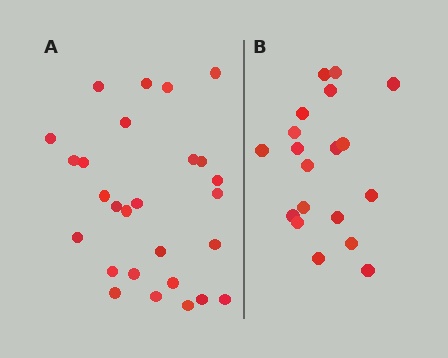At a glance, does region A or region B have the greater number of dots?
Region A (the left region) has more dots.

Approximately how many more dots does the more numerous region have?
Region A has roughly 8 or so more dots than region B.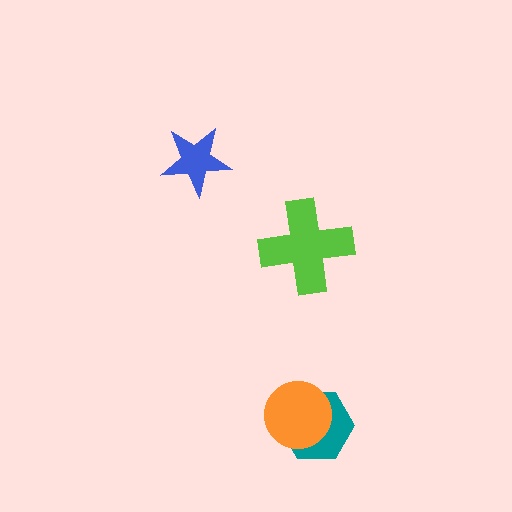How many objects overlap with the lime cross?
0 objects overlap with the lime cross.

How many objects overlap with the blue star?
0 objects overlap with the blue star.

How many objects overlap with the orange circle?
1 object overlaps with the orange circle.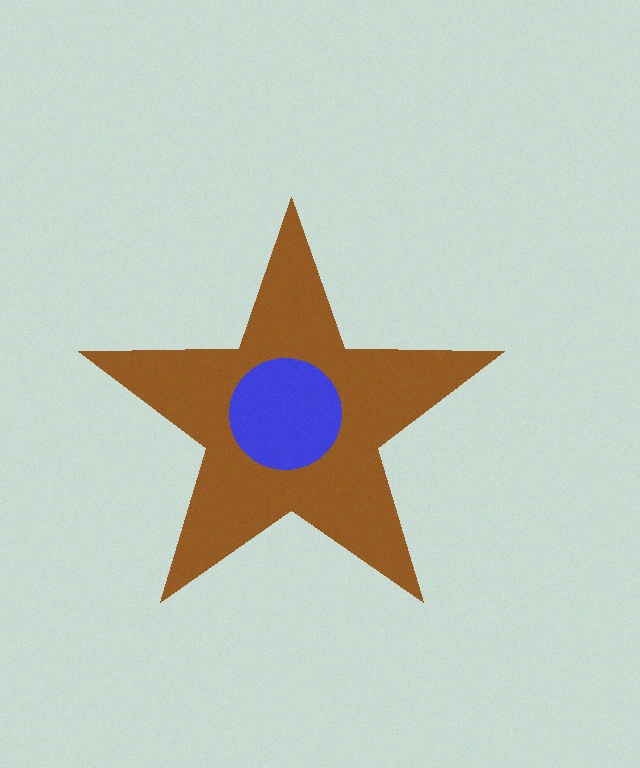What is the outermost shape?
The brown star.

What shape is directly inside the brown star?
The blue circle.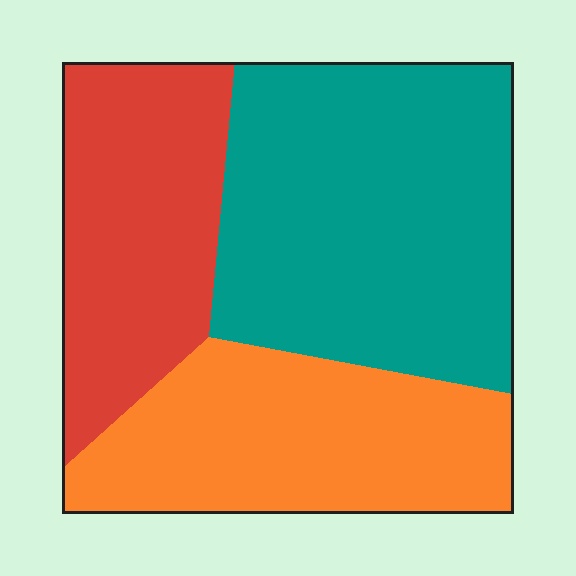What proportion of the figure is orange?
Orange covers about 30% of the figure.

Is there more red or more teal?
Teal.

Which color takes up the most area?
Teal, at roughly 45%.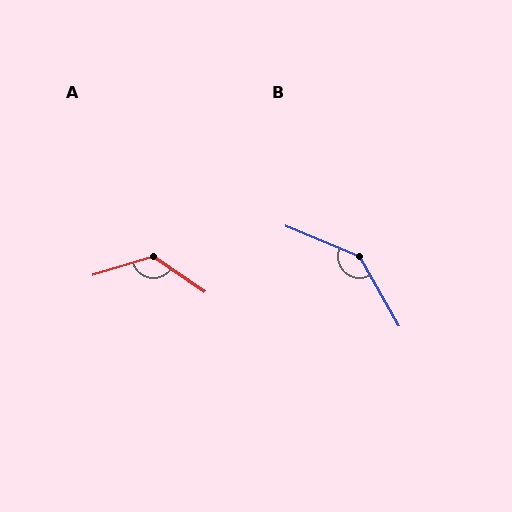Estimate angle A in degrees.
Approximately 128 degrees.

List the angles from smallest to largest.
A (128°), B (142°).